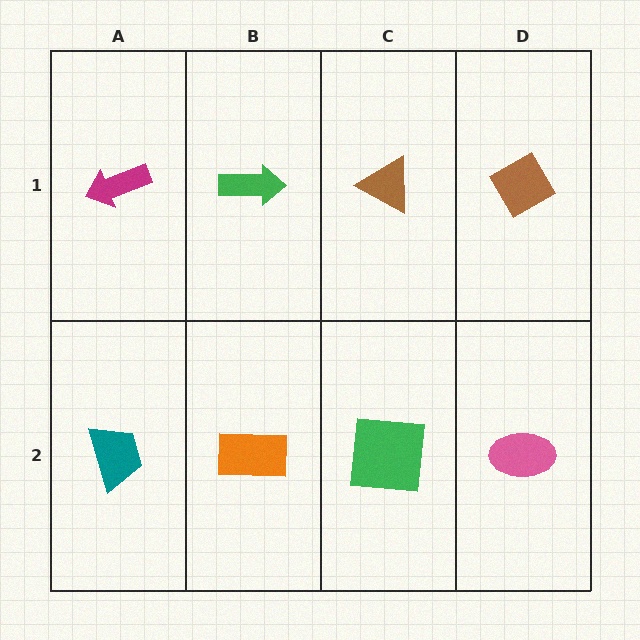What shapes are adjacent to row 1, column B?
An orange rectangle (row 2, column B), a magenta arrow (row 1, column A), a brown triangle (row 1, column C).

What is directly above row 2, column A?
A magenta arrow.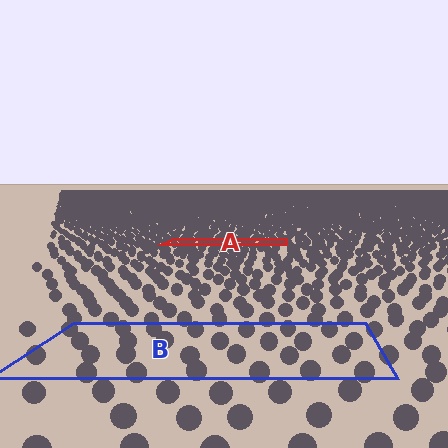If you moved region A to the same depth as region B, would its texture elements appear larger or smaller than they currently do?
They would appear larger. At a closer depth, the same texture elements are projected at a bigger on-screen size.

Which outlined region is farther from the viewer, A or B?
Region A is farther from the viewer — the texture elements inside it appear smaller and more densely packed.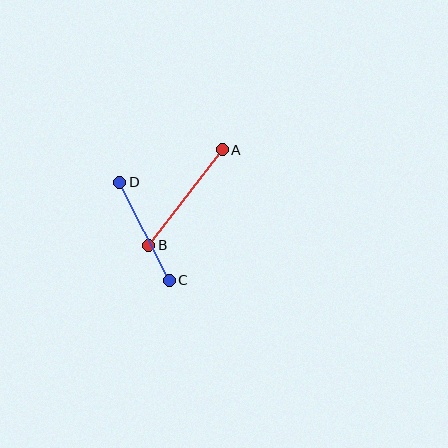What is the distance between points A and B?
The distance is approximately 120 pixels.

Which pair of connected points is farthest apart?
Points A and B are farthest apart.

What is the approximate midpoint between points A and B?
The midpoint is at approximately (186, 197) pixels.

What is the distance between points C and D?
The distance is approximately 110 pixels.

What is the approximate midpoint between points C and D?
The midpoint is at approximately (144, 231) pixels.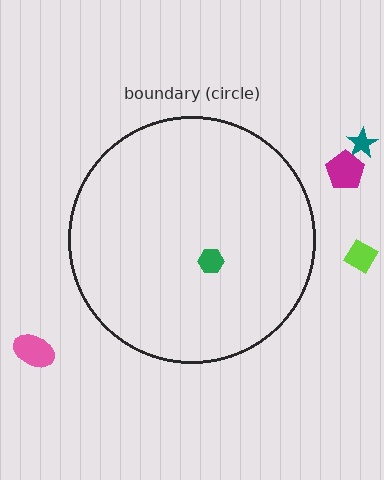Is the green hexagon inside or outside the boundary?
Inside.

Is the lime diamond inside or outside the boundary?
Outside.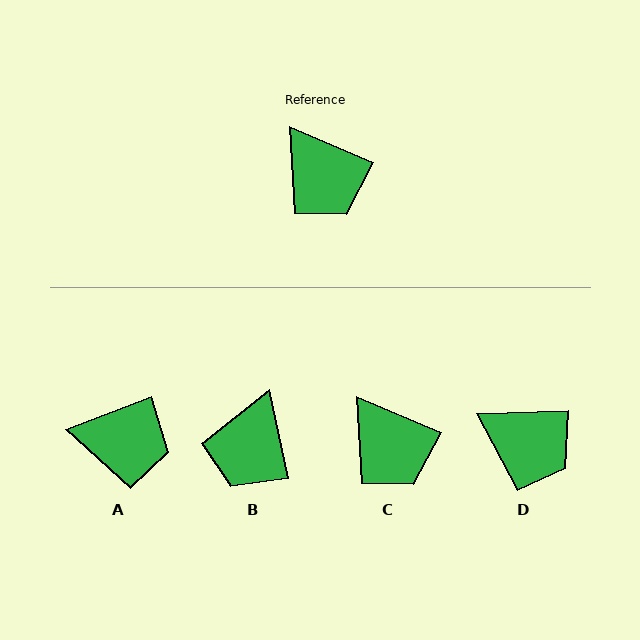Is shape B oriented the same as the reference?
No, it is off by about 54 degrees.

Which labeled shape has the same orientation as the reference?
C.